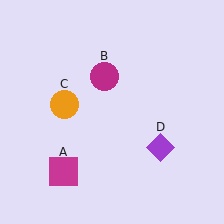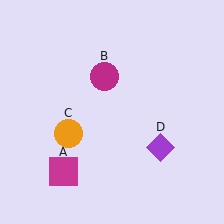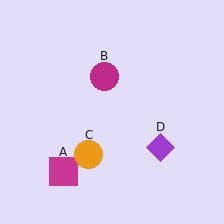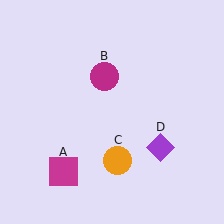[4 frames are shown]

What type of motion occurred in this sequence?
The orange circle (object C) rotated counterclockwise around the center of the scene.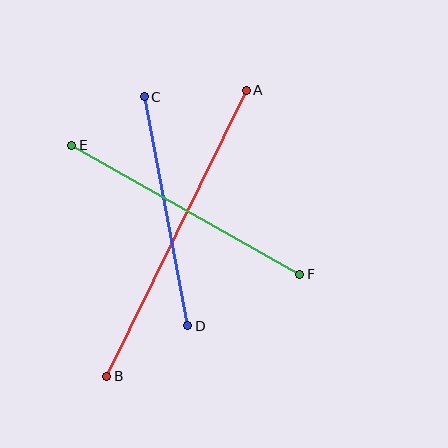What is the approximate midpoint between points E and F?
The midpoint is at approximately (186, 210) pixels.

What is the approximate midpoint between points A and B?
The midpoint is at approximately (177, 233) pixels.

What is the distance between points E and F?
The distance is approximately 262 pixels.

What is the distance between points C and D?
The distance is approximately 233 pixels.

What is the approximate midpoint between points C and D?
The midpoint is at approximately (166, 211) pixels.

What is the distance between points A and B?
The distance is approximately 318 pixels.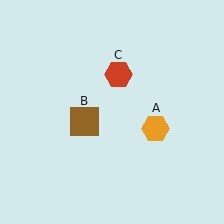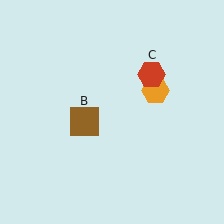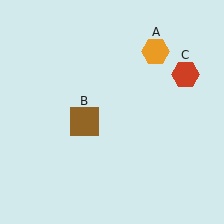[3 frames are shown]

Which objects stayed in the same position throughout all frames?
Brown square (object B) remained stationary.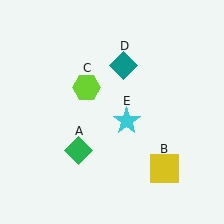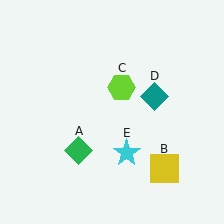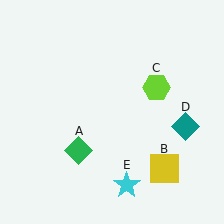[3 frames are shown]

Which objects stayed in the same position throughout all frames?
Green diamond (object A) and yellow square (object B) remained stationary.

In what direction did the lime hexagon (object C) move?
The lime hexagon (object C) moved right.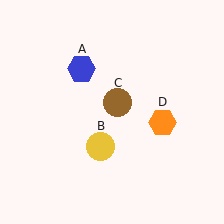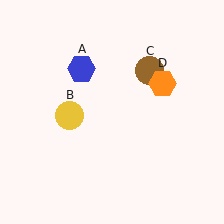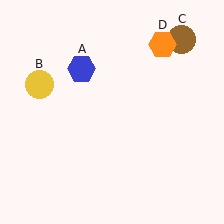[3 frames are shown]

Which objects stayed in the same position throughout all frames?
Blue hexagon (object A) remained stationary.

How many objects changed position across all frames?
3 objects changed position: yellow circle (object B), brown circle (object C), orange hexagon (object D).